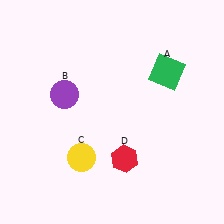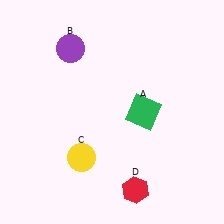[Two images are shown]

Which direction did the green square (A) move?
The green square (A) moved down.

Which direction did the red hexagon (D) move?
The red hexagon (D) moved down.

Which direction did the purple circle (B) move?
The purple circle (B) moved up.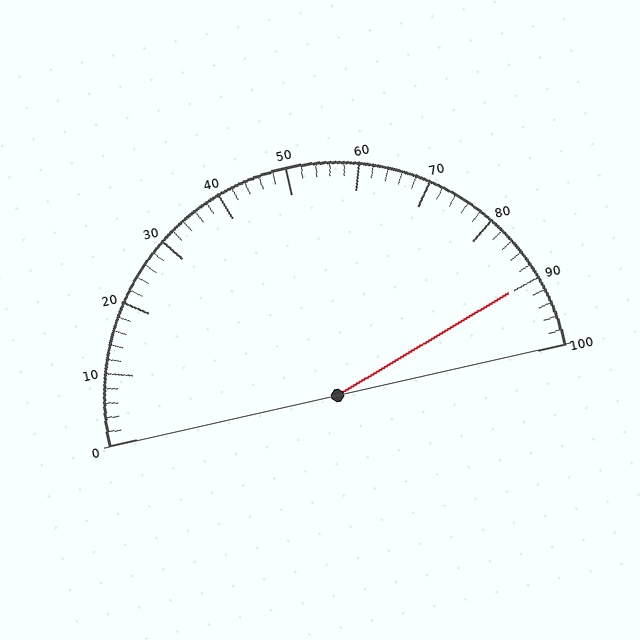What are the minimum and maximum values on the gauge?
The gauge ranges from 0 to 100.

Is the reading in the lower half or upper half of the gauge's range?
The reading is in the upper half of the range (0 to 100).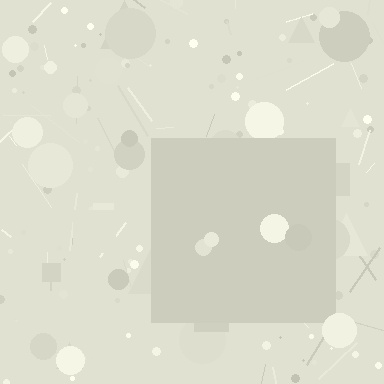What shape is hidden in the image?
A square is hidden in the image.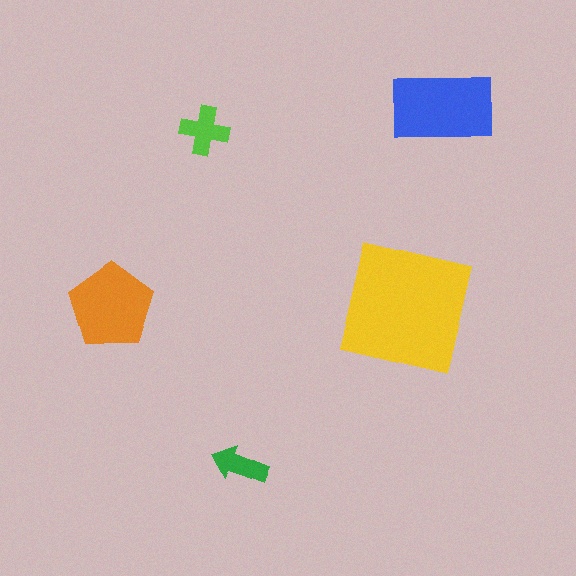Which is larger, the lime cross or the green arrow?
The lime cross.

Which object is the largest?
The yellow square.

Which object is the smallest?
The green arrow.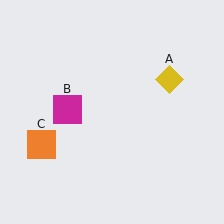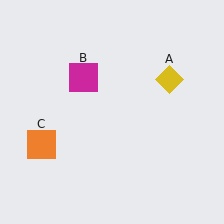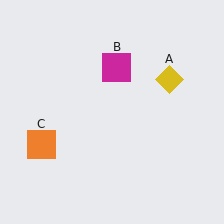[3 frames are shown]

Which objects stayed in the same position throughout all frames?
Yellow diamond (object A) and orange square (object C) remained stationary.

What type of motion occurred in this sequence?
The magenta square (object B) rotated clockwise around the center of the scene.